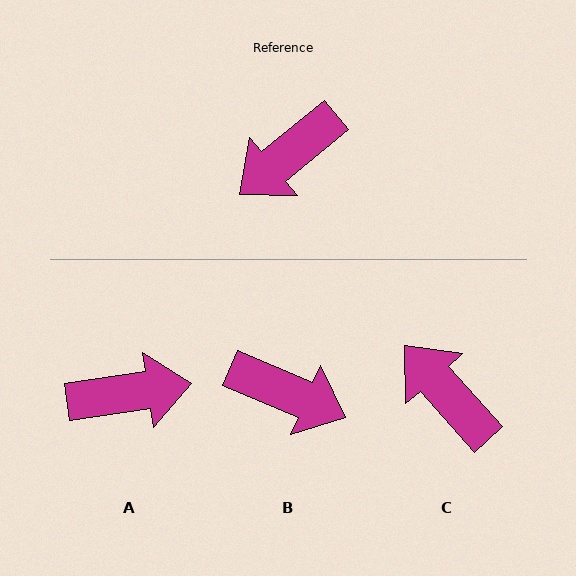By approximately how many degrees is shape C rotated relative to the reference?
Approximately 87 degrees clockwise.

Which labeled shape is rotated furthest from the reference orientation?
A, about 149 degrees away.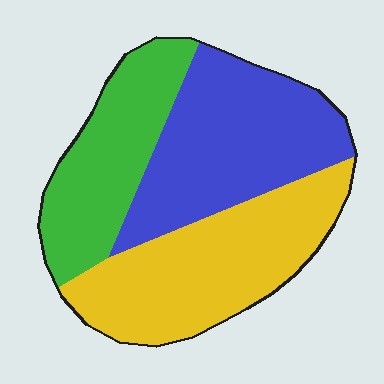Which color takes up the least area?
Green, at roughly 25%.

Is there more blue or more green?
Blue.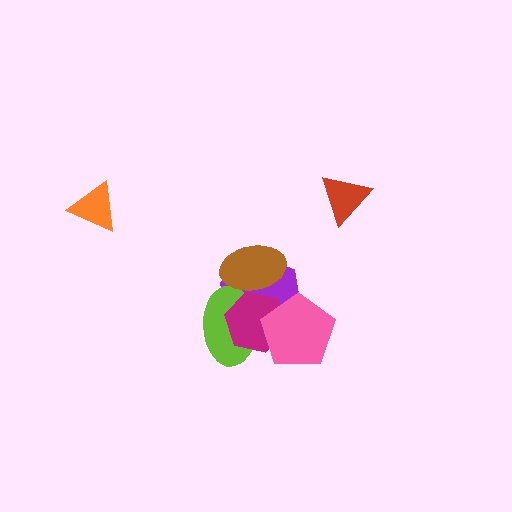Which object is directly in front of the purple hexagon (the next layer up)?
The lime ellipse is directly in front of the purple hexagon.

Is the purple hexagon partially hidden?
Yes, it is partially covered by another shape.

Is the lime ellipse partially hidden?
Yes, it is partially covered by another shape.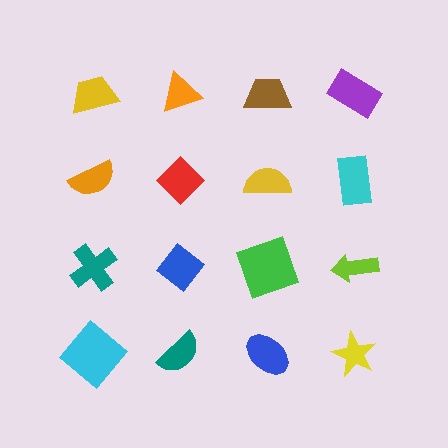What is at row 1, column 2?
An orange triangle.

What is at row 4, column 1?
A cyan diamond.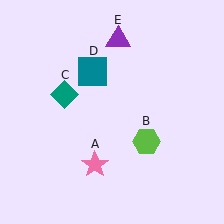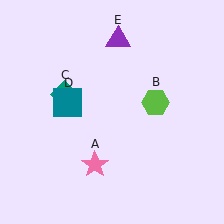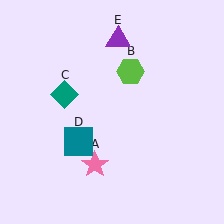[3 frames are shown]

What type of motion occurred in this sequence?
The lime hexagon (object B), teal square (object D) rotated counterclockwise around the center of the scene.